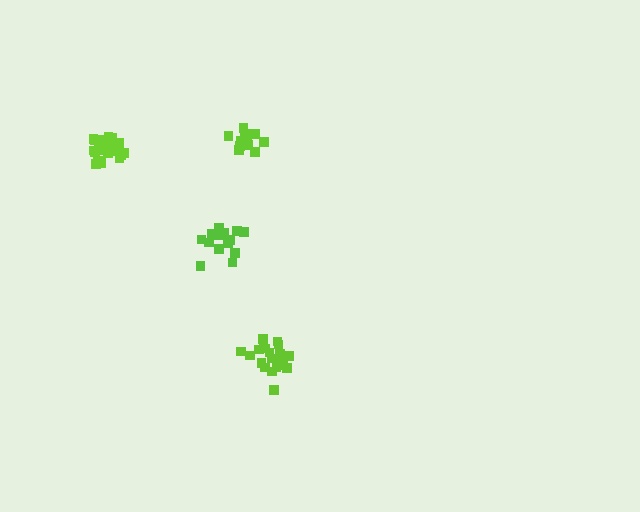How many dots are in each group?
Group 1: 20 dots, Group 2: 15 dots, Group 3: 21 dots, Group 4: 15 dots (71 total).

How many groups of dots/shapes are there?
There are 4 groups.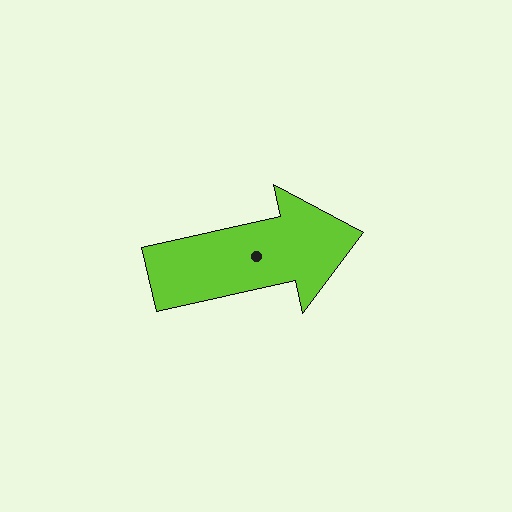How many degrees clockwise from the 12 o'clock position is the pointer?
Approximately 77 degrees.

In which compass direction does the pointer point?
East.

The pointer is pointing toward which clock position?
Roughly 3 o'clock.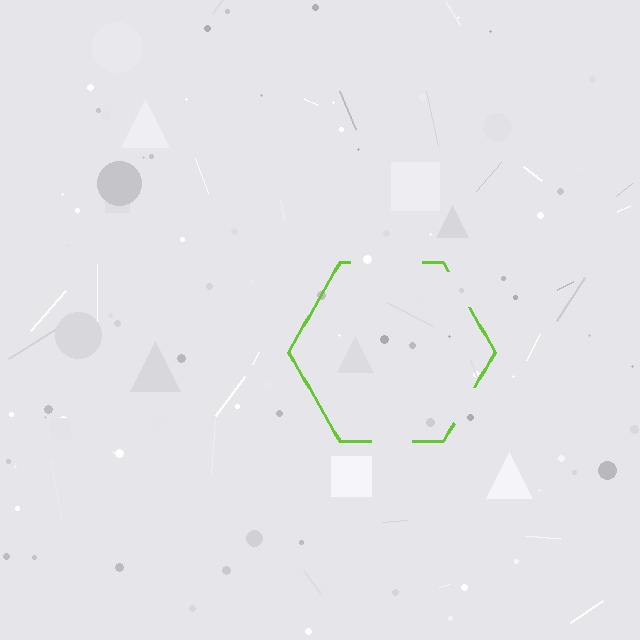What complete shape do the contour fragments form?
The contour fragments form a hexagon.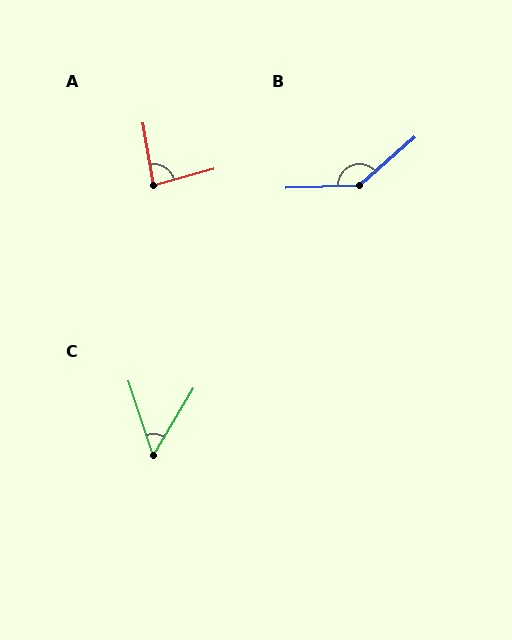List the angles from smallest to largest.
C (49°), A (84°), B (141°).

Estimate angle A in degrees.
Approximately 84 degrees.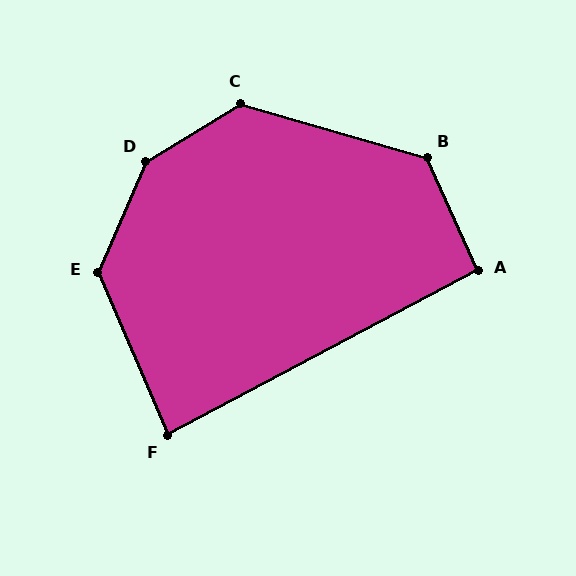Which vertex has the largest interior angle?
D, at approximately 145 degrees.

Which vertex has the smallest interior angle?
F, at approximately 85 degrees.